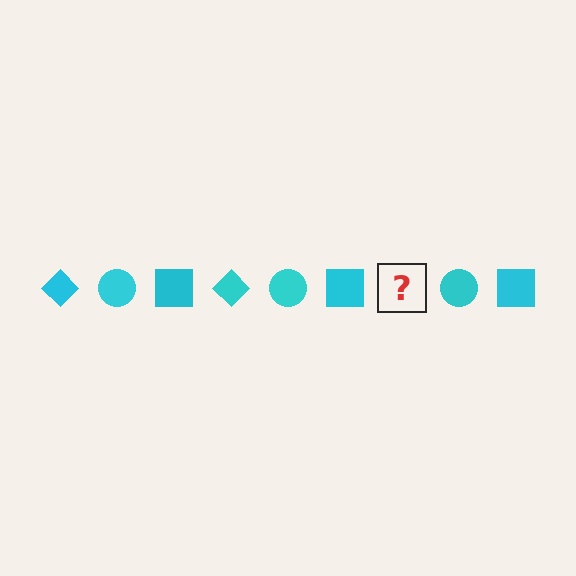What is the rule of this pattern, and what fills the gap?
The rule is that the pattern cycles through diamond, circle, square shapes in cyan. The gap should be filled with a cyan diamond.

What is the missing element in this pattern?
The missing element is a cyan diamond.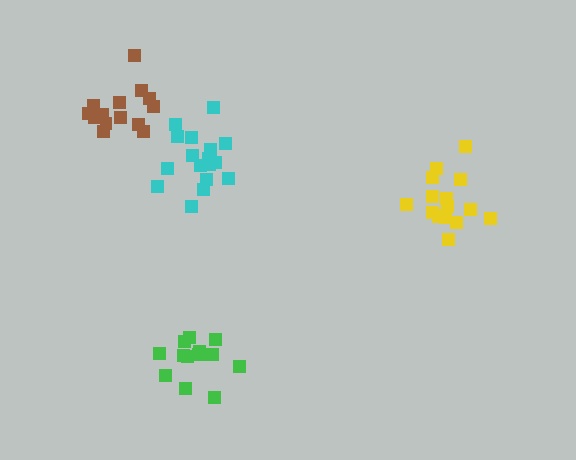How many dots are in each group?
Group 1: 14 dots, Group 2: 16 dots, Group 3: 14 dots, Group 4: 18 dots (62 total).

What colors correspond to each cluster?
The clusters are colored: green, yellow, brown, cyan.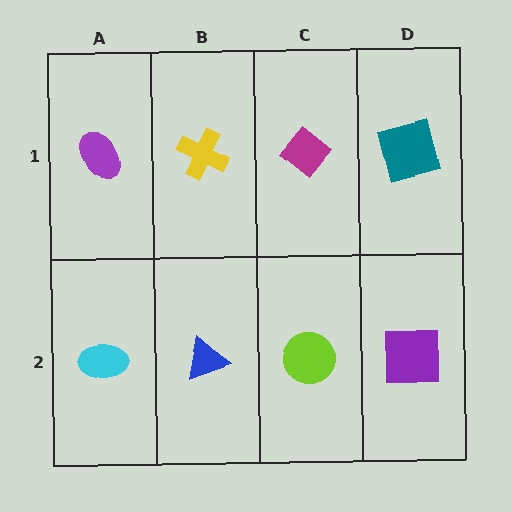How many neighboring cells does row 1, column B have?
3.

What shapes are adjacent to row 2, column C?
A magenta diamond (row 1, column C), a blue triangle (row 2, column B), a purple square (row 2, column D).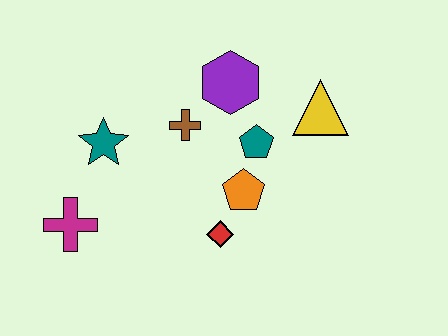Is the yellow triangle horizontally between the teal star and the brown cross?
No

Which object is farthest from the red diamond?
The yellow triangle is farthest from the red diamond.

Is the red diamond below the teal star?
Yes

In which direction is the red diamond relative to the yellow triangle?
The red diamond is below the yellow triangle.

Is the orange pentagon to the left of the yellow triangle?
Yes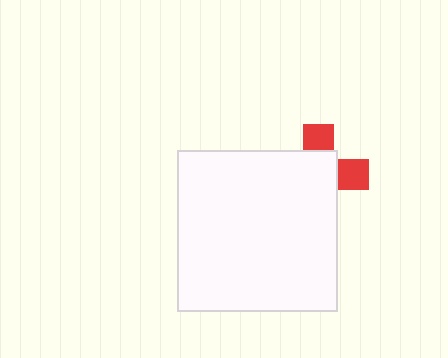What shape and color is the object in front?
The object in front is a white square.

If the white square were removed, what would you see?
You would see the complete red cross.